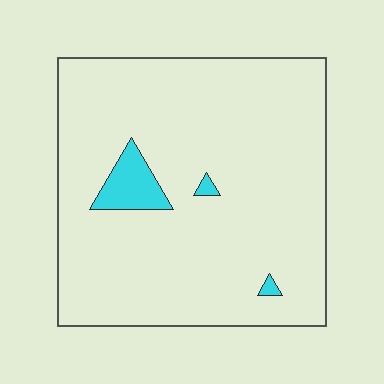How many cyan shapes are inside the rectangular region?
3.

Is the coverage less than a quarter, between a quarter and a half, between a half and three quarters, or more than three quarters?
Less than a quarter.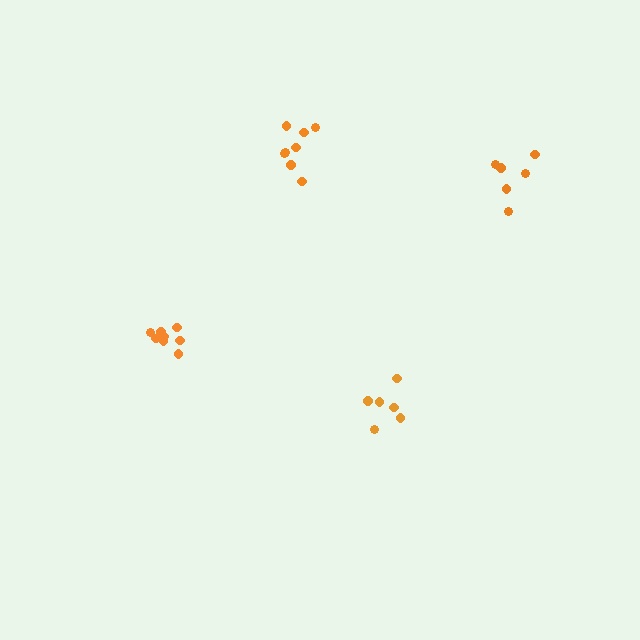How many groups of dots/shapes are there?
There are 4 groups.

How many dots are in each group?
Group 1: 8 dots, Group 2: 6 dots, Group 3: 8 dots, Group 4: 6 dots (28 total).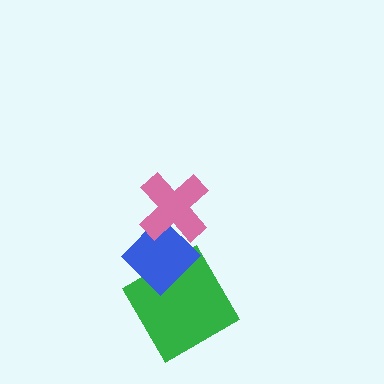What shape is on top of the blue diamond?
The pink cross is on top of the blue diamond.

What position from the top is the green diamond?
The green diamond is 3rd from the top.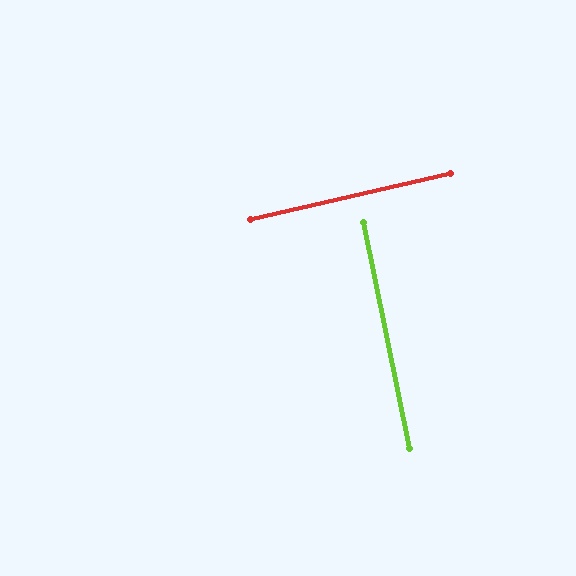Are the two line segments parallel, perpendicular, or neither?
Perpendicular — they meet at approximately 89°.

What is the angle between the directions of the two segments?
Approximately 89 degrees.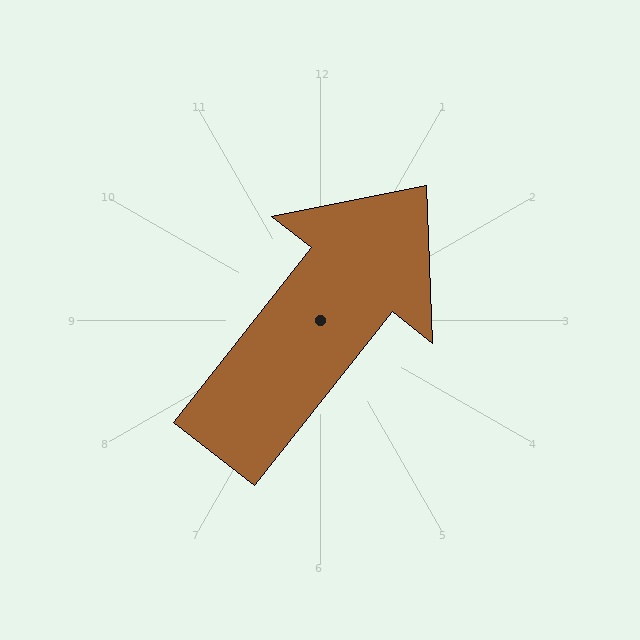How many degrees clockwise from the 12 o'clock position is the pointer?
Approximately 38 degrees.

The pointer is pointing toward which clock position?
Roughly 1 o'clock.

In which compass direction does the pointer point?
Northeast.